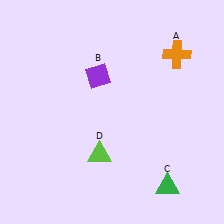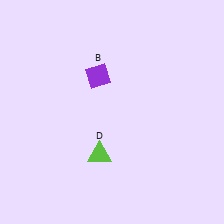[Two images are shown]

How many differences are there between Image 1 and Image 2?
There are 2 differences between the two images.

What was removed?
The orange cross (A), the green triangle (C) were removed in Image 2.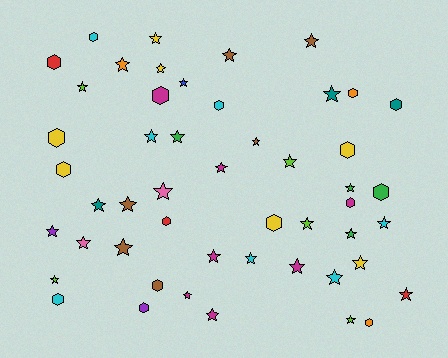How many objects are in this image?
There are 50 objects.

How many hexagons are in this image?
There are 17 hexagons.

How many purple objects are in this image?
There are 2 purple objects.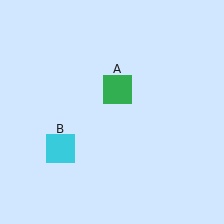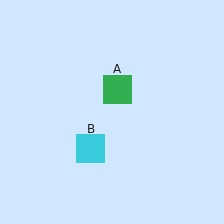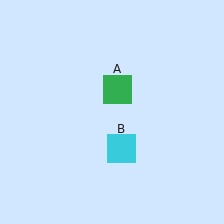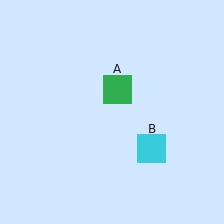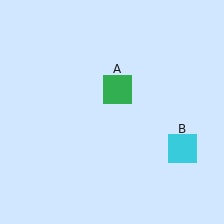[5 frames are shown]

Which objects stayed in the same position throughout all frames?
Green square (object A) remained stationary.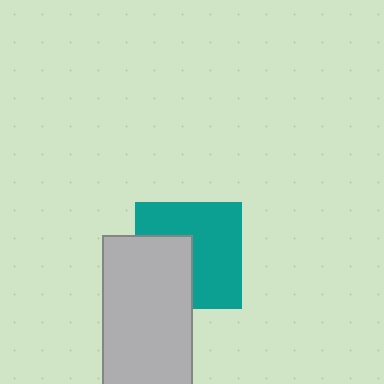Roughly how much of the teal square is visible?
About half of it is visible (roughly 63%).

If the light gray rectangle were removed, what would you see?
You would see the complete teal square.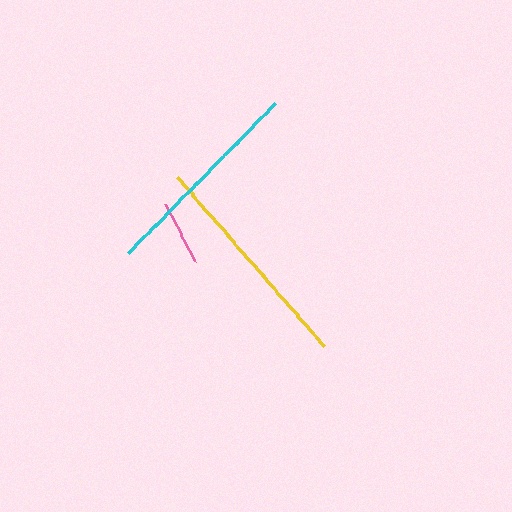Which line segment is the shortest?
The pink line is the shortest at approximately 65 pixels.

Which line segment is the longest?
The yellow line is the longest at approximately 223 pixels.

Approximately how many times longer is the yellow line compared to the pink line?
The yellow line is approximately 3.4 times the length of the pink line.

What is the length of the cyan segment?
The cyan segment is approximately 210 pixels long.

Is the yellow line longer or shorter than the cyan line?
The yellow line is longer than the cyan line.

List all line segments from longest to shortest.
From longest to shortest: yellow, cyan, pink.